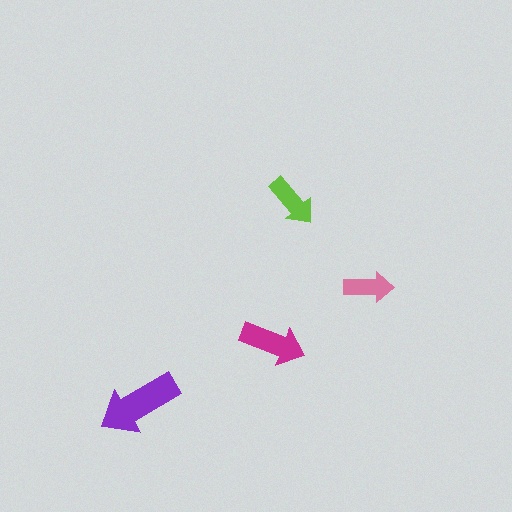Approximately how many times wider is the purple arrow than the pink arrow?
About 1.5 times wider.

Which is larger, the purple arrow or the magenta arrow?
The purple one.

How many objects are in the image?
There are 4 objects in the image.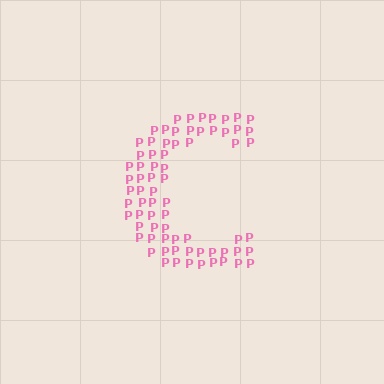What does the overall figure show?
The overall figure shows the letter C.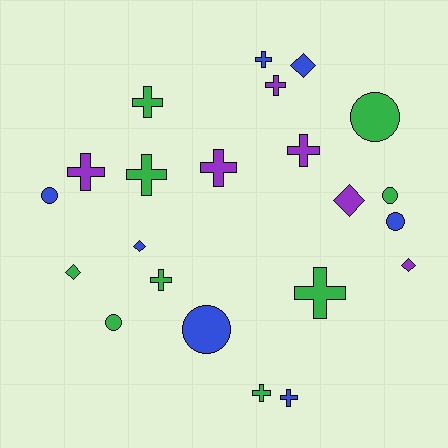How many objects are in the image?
There are 22 objects.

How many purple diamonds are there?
There are 2 purple diamonds.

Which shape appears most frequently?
Cross, with 11 objects.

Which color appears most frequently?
Green, with 9 objects.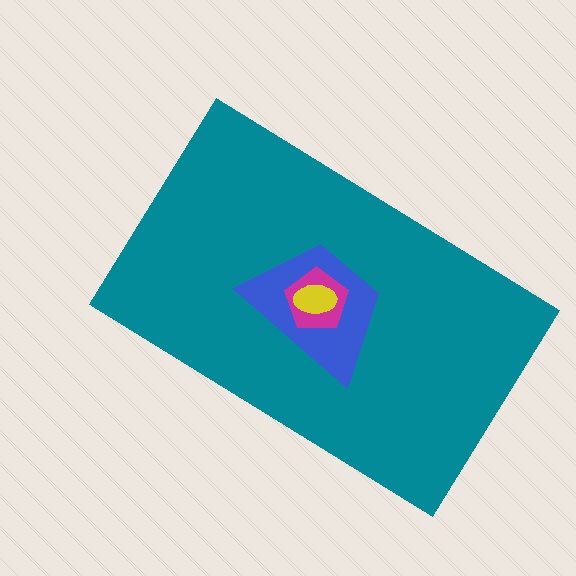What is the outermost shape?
The teal rectangle.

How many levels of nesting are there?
4.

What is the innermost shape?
The yellow ellipse.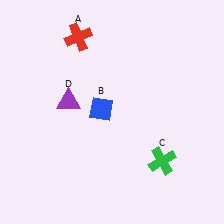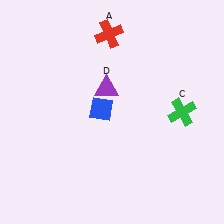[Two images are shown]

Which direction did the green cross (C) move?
The green cross (C) moved up.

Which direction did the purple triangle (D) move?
The purple triangle (D) moved right.